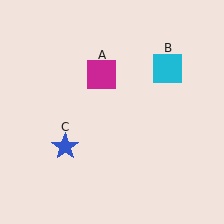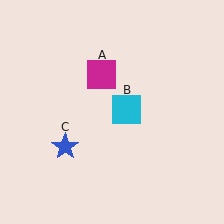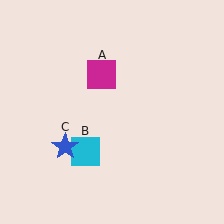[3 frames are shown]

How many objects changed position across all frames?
1 object changed position: cyan square (object B).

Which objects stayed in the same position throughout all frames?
Magenta square (object A) and blue star (object C) remained stationary.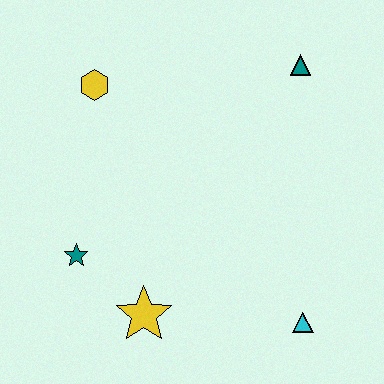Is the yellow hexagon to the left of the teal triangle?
Yes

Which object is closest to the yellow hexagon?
The teal star is closest to the yellow hexagon.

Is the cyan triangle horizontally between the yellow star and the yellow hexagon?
No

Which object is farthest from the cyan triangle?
The yellow hexagon is farthest from the cyan triangle.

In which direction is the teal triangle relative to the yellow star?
The teal triangle is above the yellow star.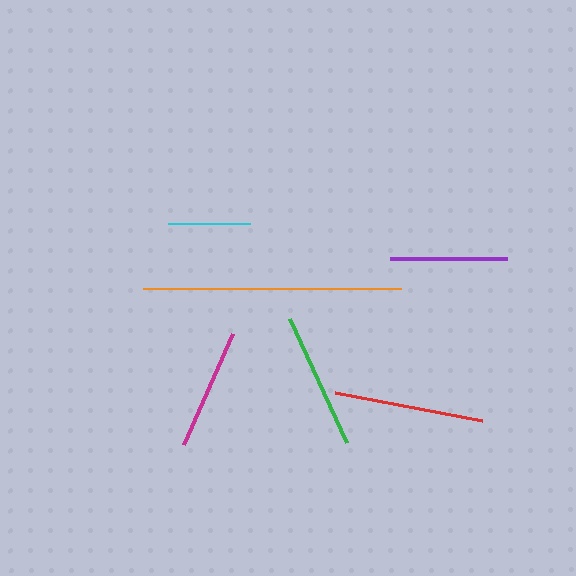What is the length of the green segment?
The green segment is approximately 137 pixels long.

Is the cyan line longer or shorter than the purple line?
The purple line is longer than the cyan line.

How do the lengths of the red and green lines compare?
The red and green lines are approximately the same length.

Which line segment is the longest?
The orange line is the longest at approximately 258 pixels.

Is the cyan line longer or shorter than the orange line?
The orange line is longer than the cyan line.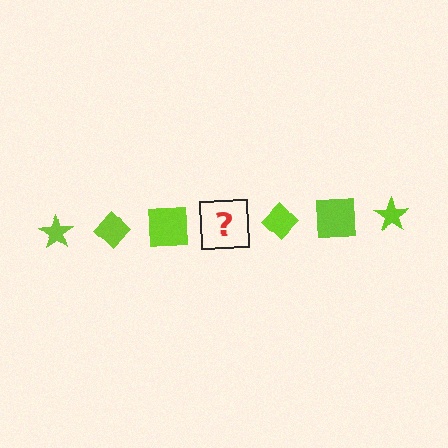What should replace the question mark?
The question mark should be replaced with a lime star.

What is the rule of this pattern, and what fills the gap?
The rule is that the pattern cycles through star, diamond, square shapes in lime. The gap should be filled with a lime star.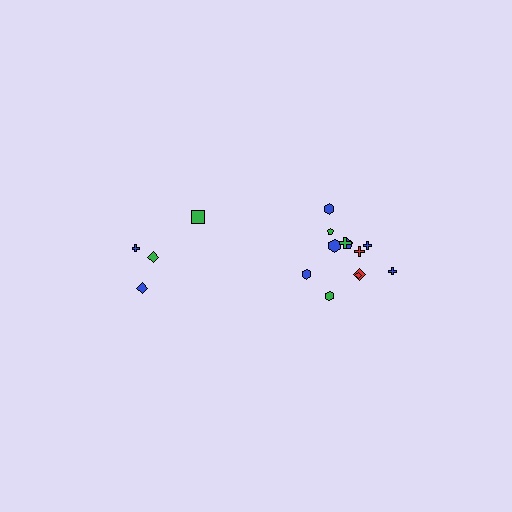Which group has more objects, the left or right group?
The right group.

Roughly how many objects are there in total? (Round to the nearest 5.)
Roughly 15 objects in total.